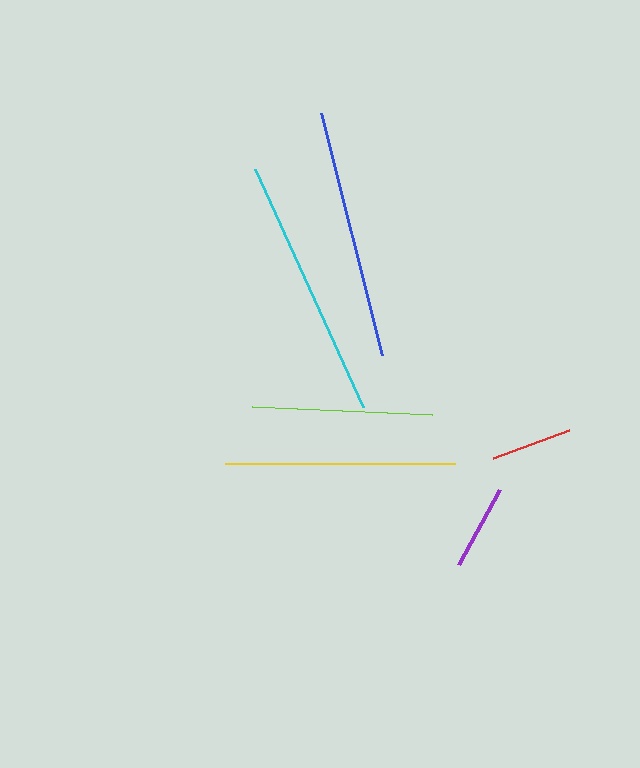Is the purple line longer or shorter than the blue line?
The blue line is longer than the purple line.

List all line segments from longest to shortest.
From longest to shortest: cyan, blue, yellow, lime, purple, red.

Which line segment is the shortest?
The red line is the shortest at approximately 81 pixels.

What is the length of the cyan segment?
The cyan segment is approximately 261 pixels long.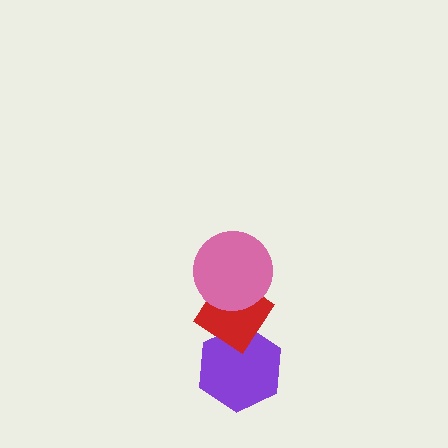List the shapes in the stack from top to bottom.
From top to bottom: the pink circle, the red diamond, the purple hexagon.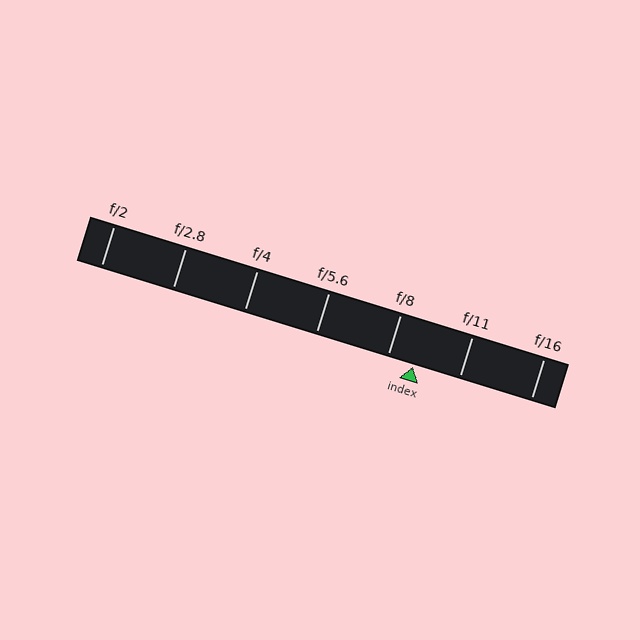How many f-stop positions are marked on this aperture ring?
There are 7 f-stop positions marked.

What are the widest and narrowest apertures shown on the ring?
The widest aperture shown is f/2 and the narrowest is f/16.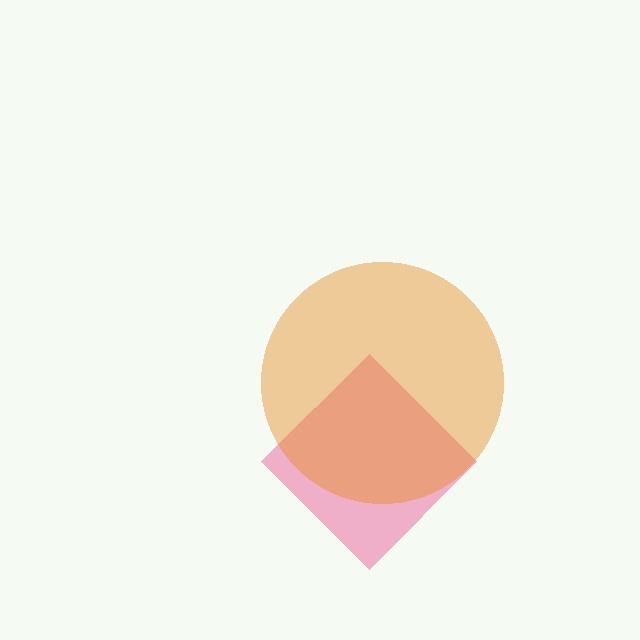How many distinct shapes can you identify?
There are 2 distinct shapes: a pink diamond, an orange circle.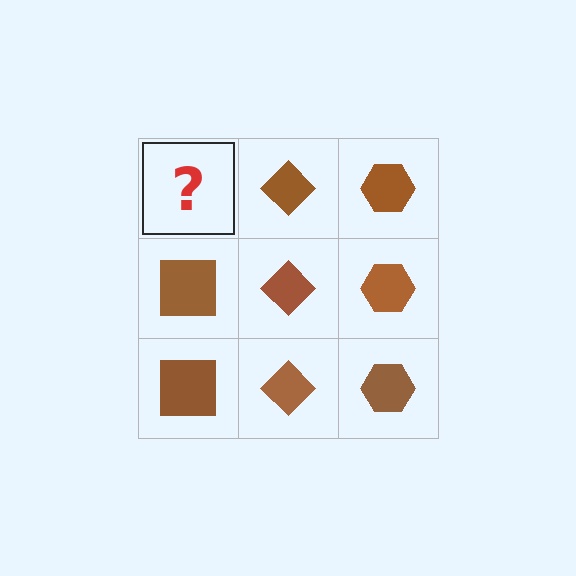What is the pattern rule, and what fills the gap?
The rule is that each column has a consistent shape. The gap should be filled with a brown square.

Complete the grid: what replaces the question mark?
The question mark should be replaced with a brown square.